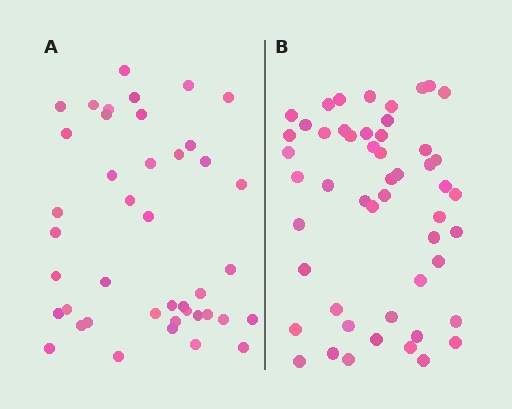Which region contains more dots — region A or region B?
Region B (the right region) has more dots.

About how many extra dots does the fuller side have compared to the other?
Region B has roughly 8 or so more dots than region A.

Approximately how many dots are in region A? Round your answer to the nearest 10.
About 40 dots. (The exact count is 42, which rounds to 40.)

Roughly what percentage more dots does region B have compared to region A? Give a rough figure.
About 20% more.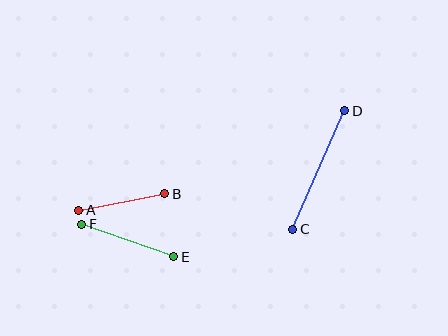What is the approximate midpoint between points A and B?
The midpoint is at approximately (122, 202) pixels.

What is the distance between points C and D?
The distance is approximately 129 pixels.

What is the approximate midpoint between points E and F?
The midpoint is at approximately (128, 241) pixels.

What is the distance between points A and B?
The distance is approximately 88 pixels.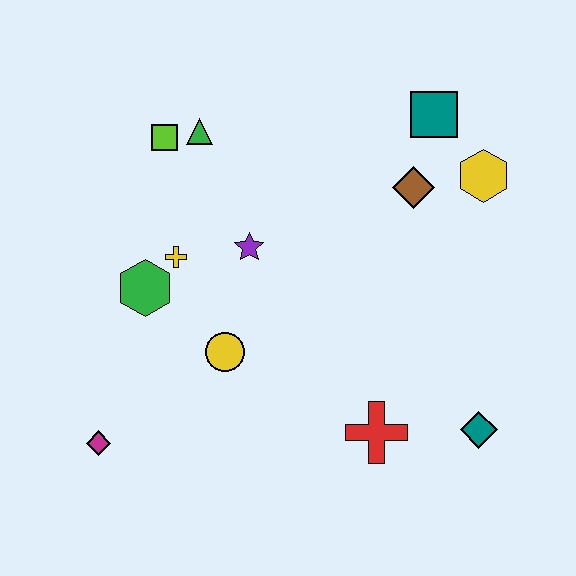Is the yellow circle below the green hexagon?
Yes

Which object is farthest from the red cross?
The lime square is farthest from the red cross.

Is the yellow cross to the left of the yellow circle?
Yes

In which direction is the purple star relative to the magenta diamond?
The purple star is above the magenta diamond.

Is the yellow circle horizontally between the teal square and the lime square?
Yes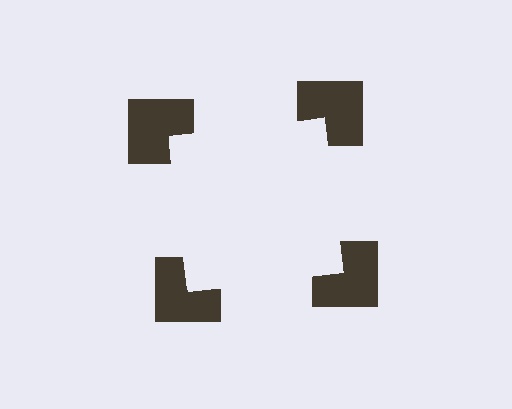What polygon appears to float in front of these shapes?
An illusory square — its edges are inferred from the aligned wedge cuts in the notched squares, not physically drawn.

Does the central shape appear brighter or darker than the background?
It typically appears slightly brighter than the background, even though no actual brightness change is drawn.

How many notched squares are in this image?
There are 4 — one at each vertex of the illusory square.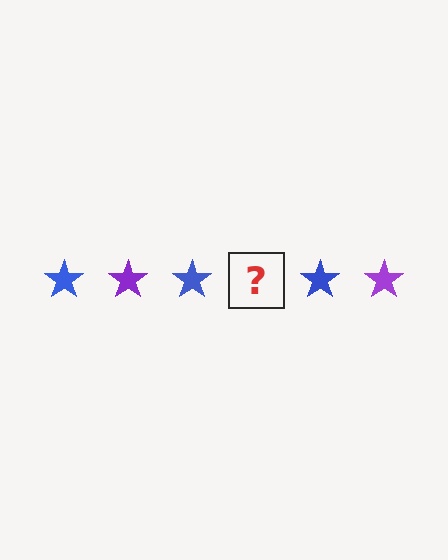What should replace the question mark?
The question mark should be replaced with a purple star.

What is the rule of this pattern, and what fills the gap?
The rule is that the pattern cycles through blue, purple stars. The gap should be filled with a purple star.